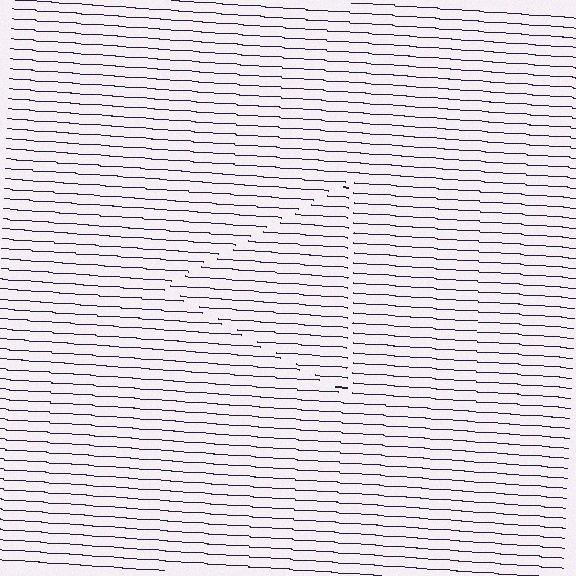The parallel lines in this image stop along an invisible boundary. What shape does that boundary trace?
An illusory triangle. The interior of the shape contains the same grating, shifted by half a period — the contour is defined by the phase discontinuity where line-ends from the inner and outer gratings abut.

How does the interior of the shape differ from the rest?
The interior of the shape contains the same grating, shifted by half a period — the contour is defined by the phase discontinuity where line-ends from the inner and outer gratings abut.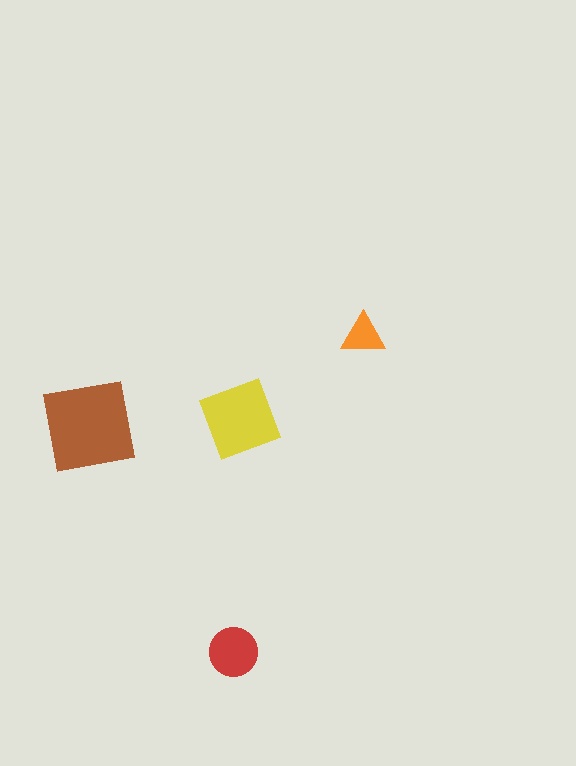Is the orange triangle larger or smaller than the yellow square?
Smaller.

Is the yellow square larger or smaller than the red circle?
Larger.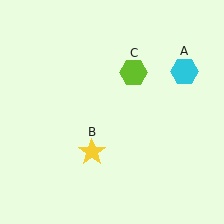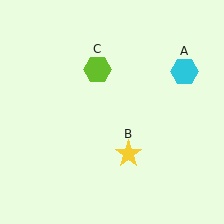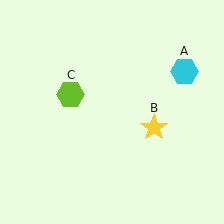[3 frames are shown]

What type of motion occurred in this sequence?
The yellow star (object B), lime hexagon (object C) rotated counterclockwise around the center of the scene.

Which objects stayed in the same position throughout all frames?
Cyan hexagon (object A) remained stationary.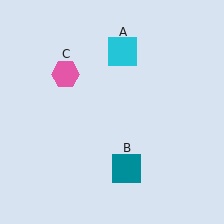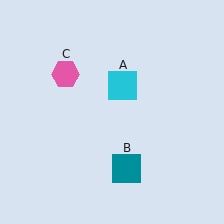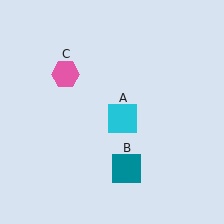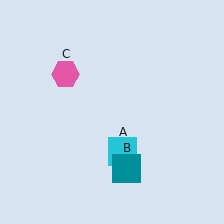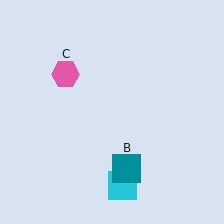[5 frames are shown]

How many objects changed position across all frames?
1 object changed position: cyan square (object A).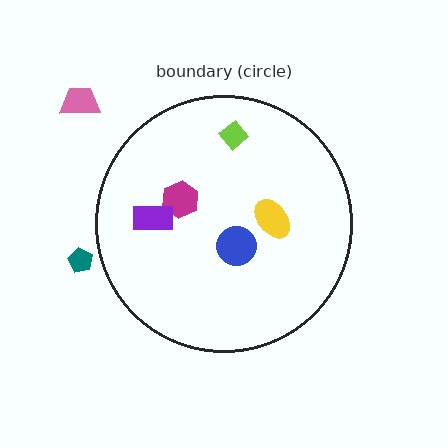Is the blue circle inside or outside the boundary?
Inside.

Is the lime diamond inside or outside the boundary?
Inside.